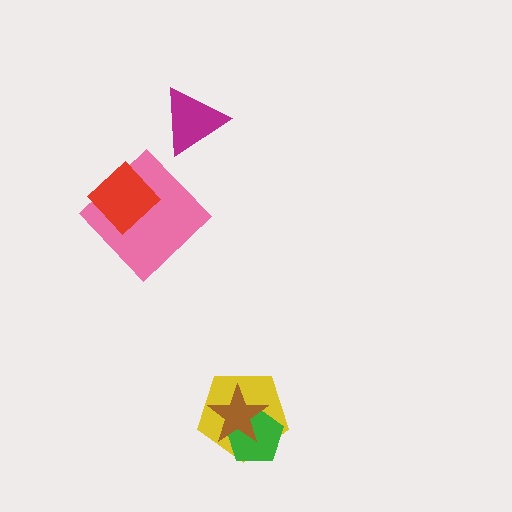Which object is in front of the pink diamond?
The red diamond is in front of the pink diamond.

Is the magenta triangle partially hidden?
No, no other shape covers it.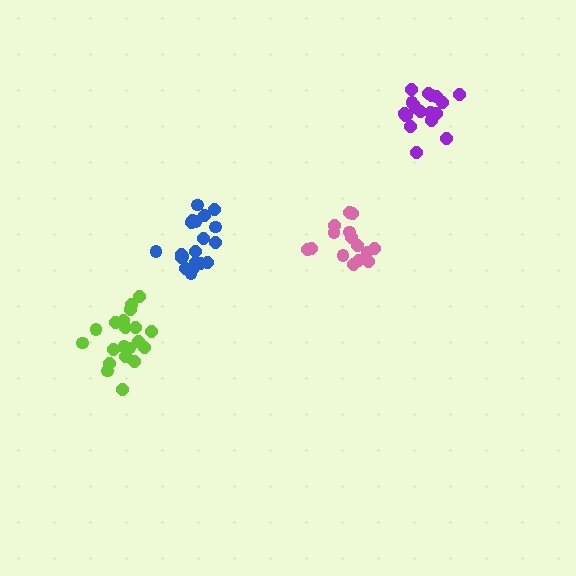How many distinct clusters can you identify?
There are 4 distinct clusters.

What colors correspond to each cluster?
The clusters are colored: blue, lime, pink, purple.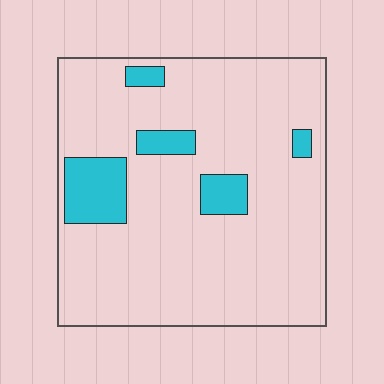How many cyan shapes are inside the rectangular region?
5.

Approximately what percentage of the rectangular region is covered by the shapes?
Approximately 10%.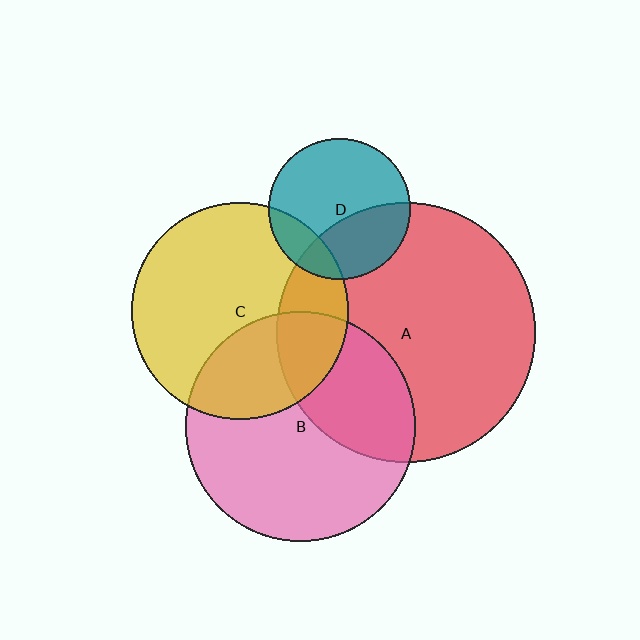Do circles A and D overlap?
Yes.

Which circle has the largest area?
Circle A (red).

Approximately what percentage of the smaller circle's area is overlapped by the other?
Approximately 35%.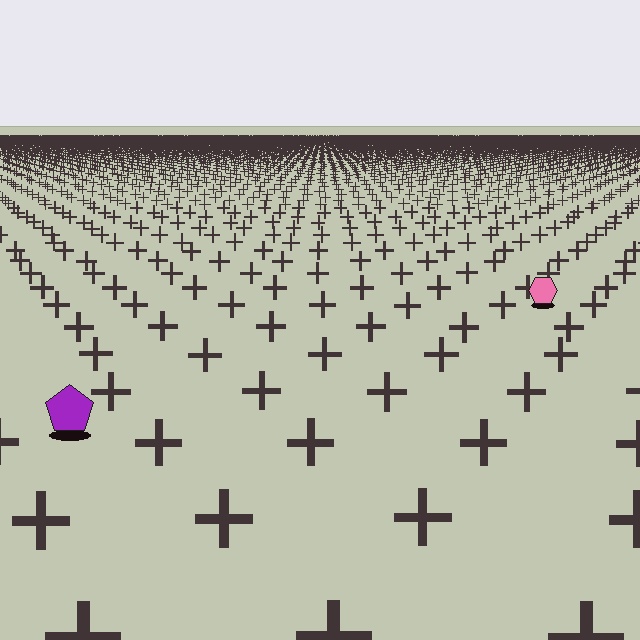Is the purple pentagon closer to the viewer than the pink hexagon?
Yes. The purple pentagon is closer — you can tell from the texture gradient: the ground texture is coarser near it.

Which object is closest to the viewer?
The purple pentagon is closest. The texture marks near it are larger and more spread out.